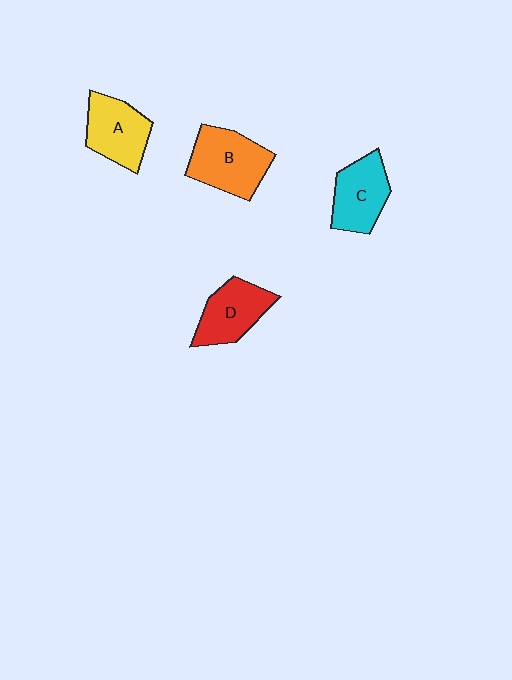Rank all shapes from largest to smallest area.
From largest to smallest: B (orange), A (yellow), D (red), C (cyan).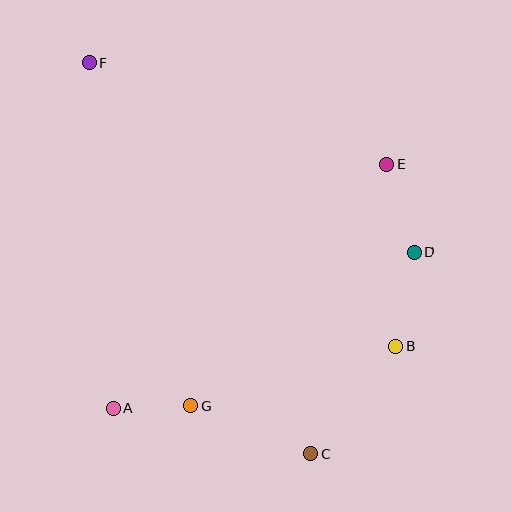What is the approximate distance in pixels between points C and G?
The distance between C and G is approximately 129 pixels.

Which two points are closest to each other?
Points A and G are closest to each other.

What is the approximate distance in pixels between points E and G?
The distance between E and G is approximately 310 pixels.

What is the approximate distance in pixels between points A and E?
The distance between A and E is approximately 366 pixels.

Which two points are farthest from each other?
Points C and F are farthest from each other.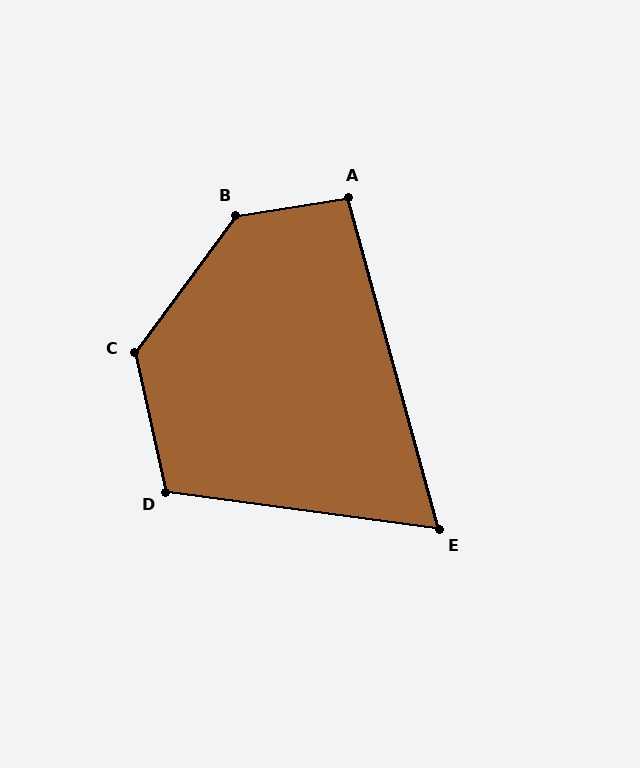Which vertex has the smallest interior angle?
E, at approximately 67 degrees.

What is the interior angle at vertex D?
Approximately 110 degrees (obtuse).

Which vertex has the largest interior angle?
B, at approximately 135 degrees.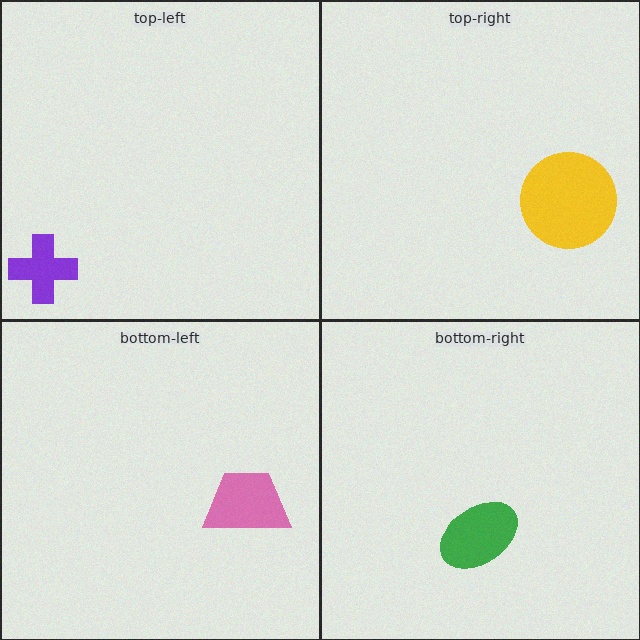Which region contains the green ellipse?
The bottom-right region.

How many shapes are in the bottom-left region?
1.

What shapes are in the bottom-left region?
The pink trapezoid.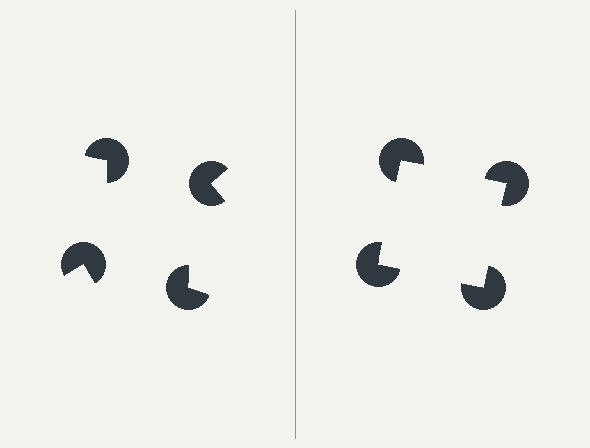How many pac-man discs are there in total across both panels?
8 — 4 on each side.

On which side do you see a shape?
An illusory square appears on the right side. On the left side the wedge cuts are rotated, so no coherent shape forms.